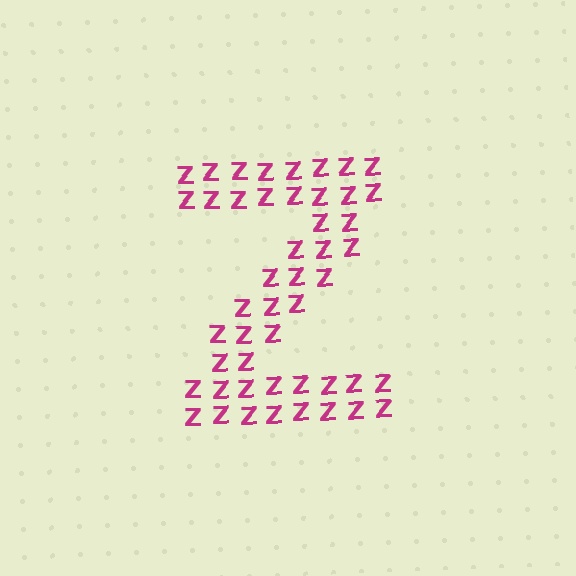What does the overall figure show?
The overall figure shows the letter Z.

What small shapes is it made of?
It is made of small letter Z's.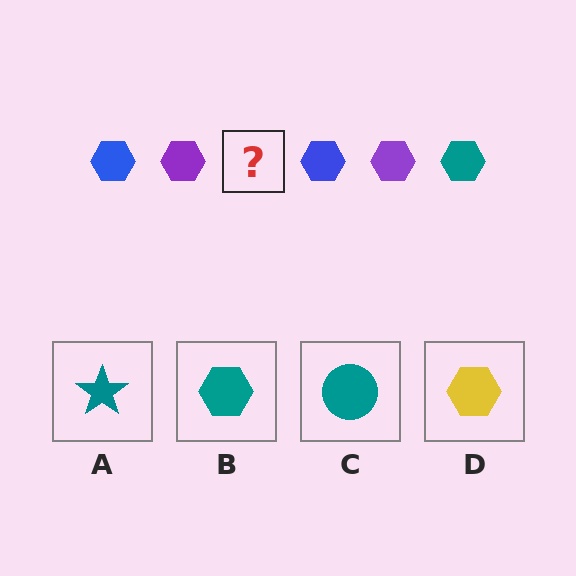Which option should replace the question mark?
Option B.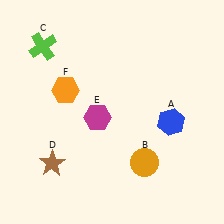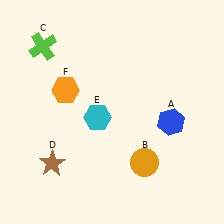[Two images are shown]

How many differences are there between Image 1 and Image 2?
There is 1 difference between the two images.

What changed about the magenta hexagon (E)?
In Image 1, E is magenta. In Image 2, it changed to cyan.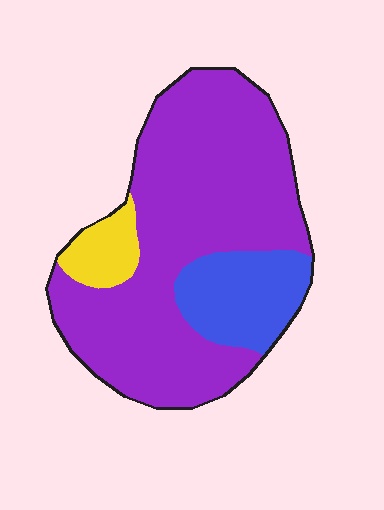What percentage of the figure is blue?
Blue takes up about one sixth (1/6) of the figure.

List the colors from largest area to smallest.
From largest to smallest: purple, blue, yellow.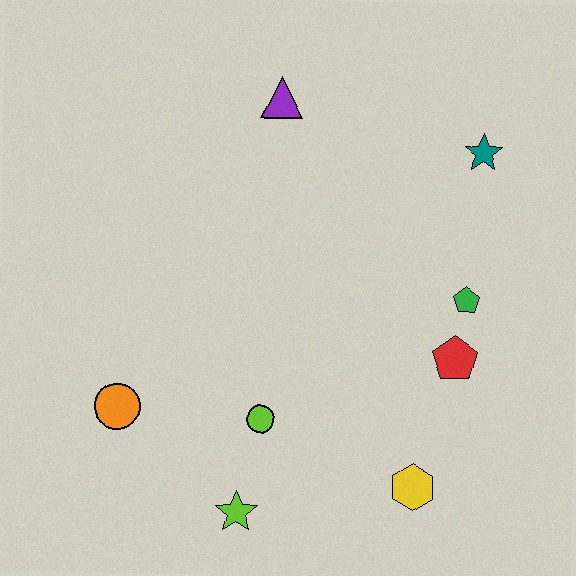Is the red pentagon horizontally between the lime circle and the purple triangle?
No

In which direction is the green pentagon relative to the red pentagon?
The green pentagon is above the red pentagon.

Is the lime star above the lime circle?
No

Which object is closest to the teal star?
The green pentagon is closest to the teal star.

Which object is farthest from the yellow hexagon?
The purple triangle is farthest from the yellow hexagon.